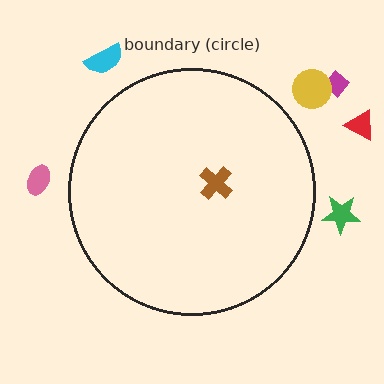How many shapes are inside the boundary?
1 inside, 6 outside.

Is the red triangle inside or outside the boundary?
Outside.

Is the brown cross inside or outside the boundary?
Inside.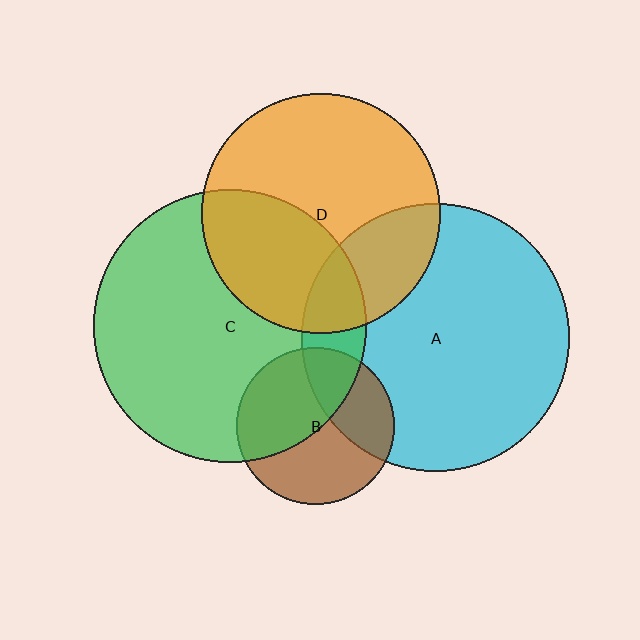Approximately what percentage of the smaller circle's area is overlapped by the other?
Approximately 25%.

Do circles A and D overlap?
Yes.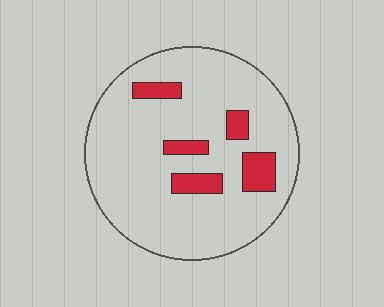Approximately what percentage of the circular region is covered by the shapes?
Approximately 15%.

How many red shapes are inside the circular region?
5.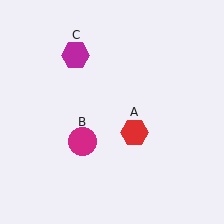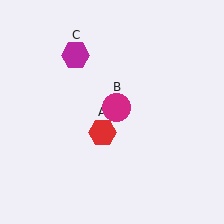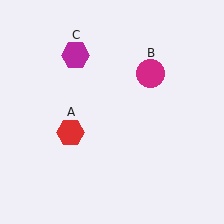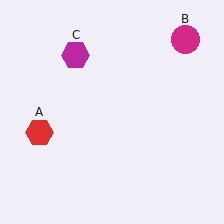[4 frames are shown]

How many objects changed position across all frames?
2 objects changed position: red hexagon (object A), magenta circle (object B).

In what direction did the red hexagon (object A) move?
The red hexagon (object A) moved left.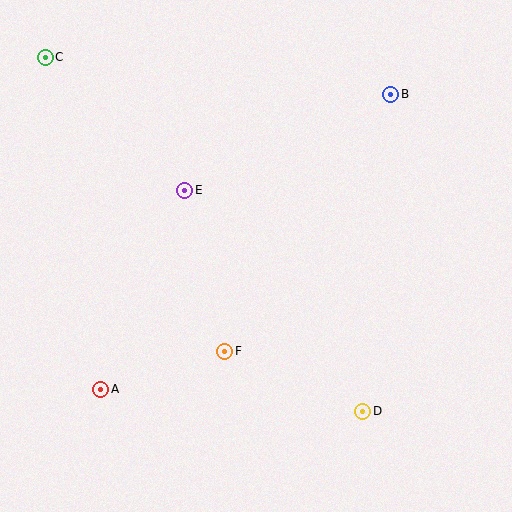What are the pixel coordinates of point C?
Point C is at (45, 57).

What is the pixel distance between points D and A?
The distance between D and A is 263 pixels.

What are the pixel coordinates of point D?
Point D is at (363, 411).